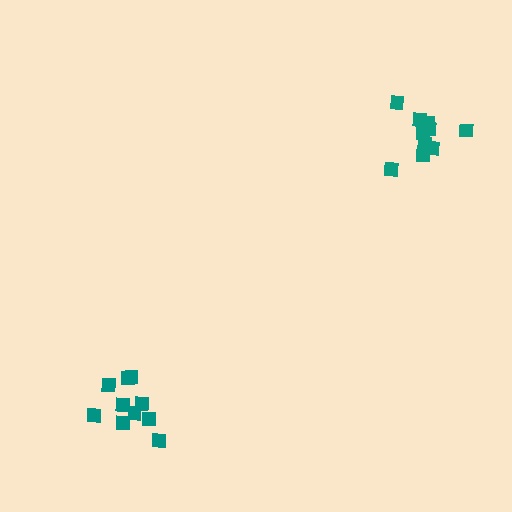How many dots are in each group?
Group 1: 10 dots, Group 2: 10 dots (20 total).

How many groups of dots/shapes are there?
There are 2 groups.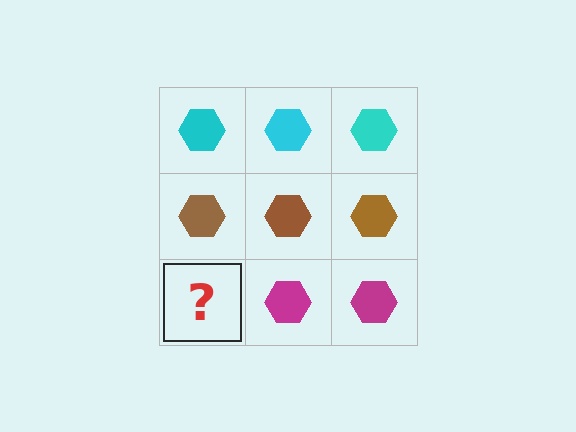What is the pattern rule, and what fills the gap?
The rule is that each row has a consistent color. The gap should be filled with a magenta hexagon.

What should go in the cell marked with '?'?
The missing cell should contain a magenta hexagon.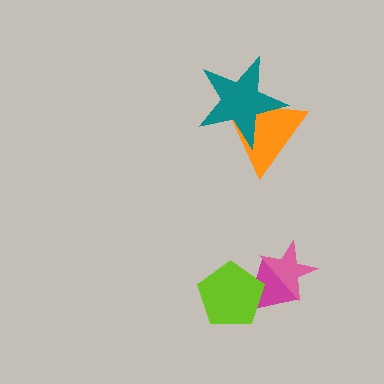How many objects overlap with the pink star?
1 object overlaps with the pink star.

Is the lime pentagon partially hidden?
No, no other shape covers it.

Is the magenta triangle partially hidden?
Yes, it is partially covered by another shape.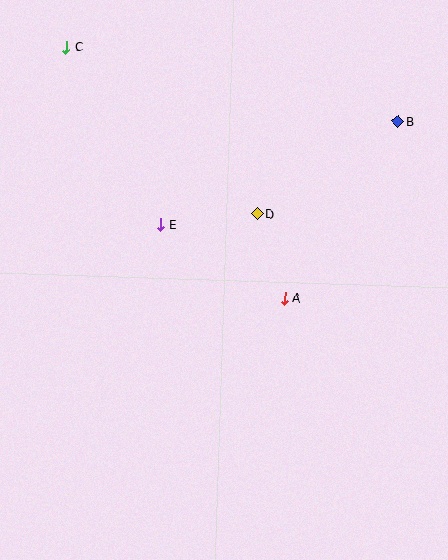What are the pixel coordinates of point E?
Point E is at (160, 225).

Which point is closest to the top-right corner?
Point B is closest to the top-right corner.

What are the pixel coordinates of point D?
Point D is at (258, 214).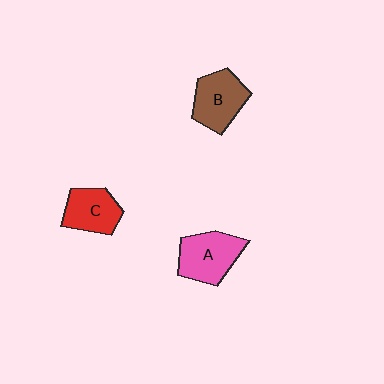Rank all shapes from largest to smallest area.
From largest to smallest: A (pink), B (brown), C (red).